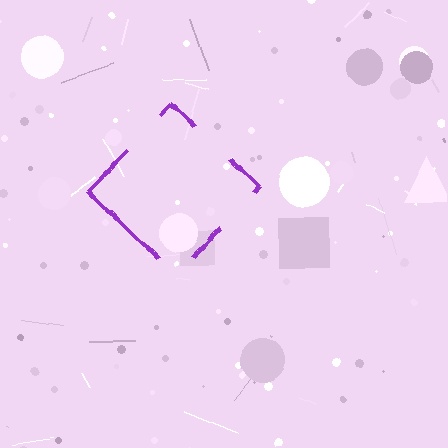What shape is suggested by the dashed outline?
The dashed outline suggests a diamond.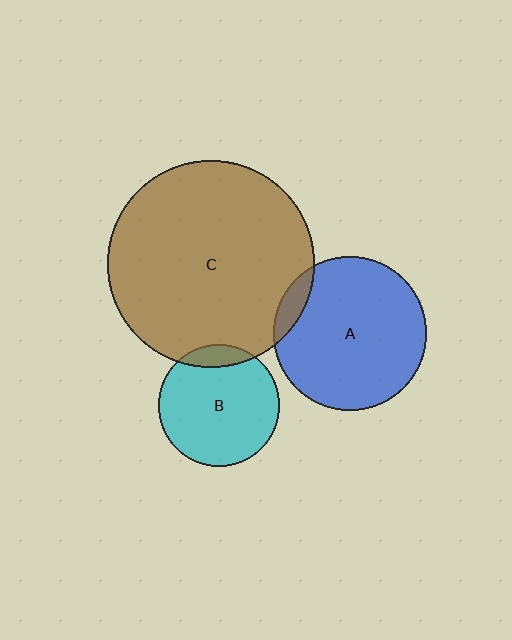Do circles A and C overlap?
Yes.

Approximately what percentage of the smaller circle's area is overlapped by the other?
Approximately 10%.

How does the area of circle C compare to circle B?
Approximately 2.9 times.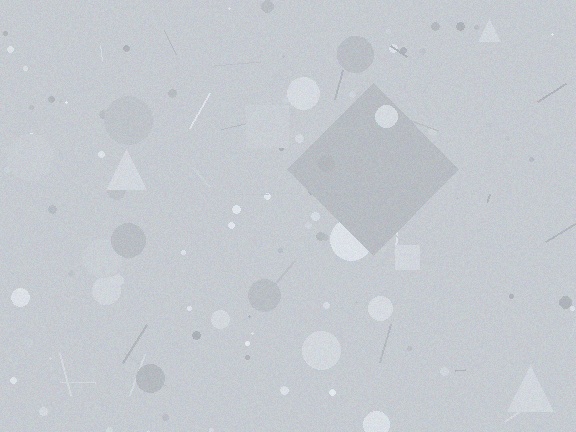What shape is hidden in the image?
A diamond is hidden in the image.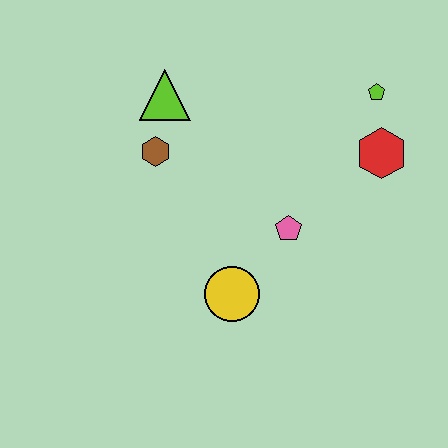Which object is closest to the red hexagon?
The lime pentagon is closest to the red hexagon.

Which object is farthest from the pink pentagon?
The lime triangle is farthest from the pink pentagon.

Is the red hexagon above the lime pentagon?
No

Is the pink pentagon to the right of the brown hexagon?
Yes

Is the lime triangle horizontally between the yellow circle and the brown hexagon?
Yes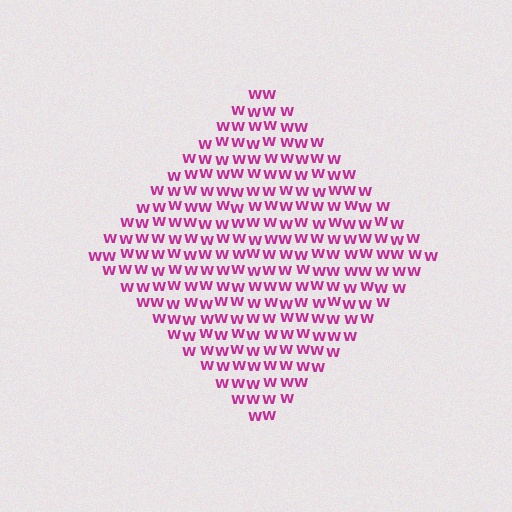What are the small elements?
The small elements are letter W's.